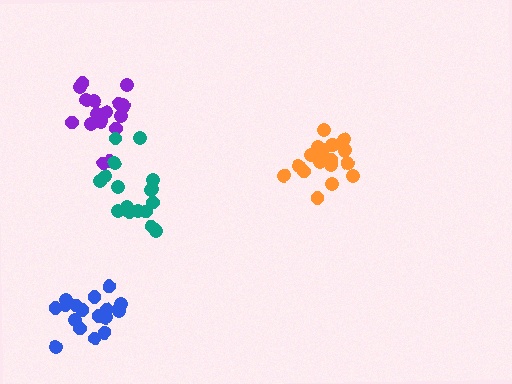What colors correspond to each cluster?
The clusters are colored: orange, blue, purple, teal.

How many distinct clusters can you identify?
There are 4 distinct clusters.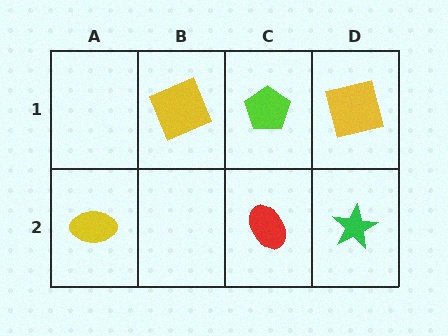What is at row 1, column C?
A lime pentagon.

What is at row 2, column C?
A red ellipse.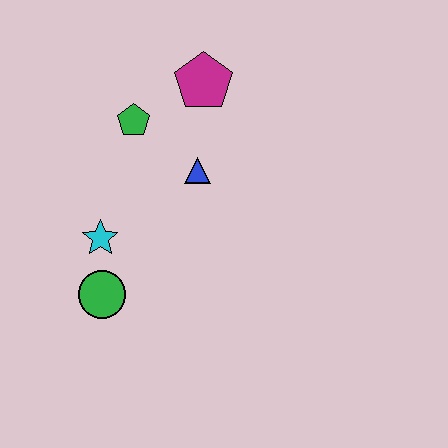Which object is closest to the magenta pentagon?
The green pentagon is closest to the magenta pentagon.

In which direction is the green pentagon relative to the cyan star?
The green pentagon is above the cyan star.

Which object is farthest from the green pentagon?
The green circle is farthest from the green pentagon.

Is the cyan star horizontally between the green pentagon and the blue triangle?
No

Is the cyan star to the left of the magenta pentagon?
Yes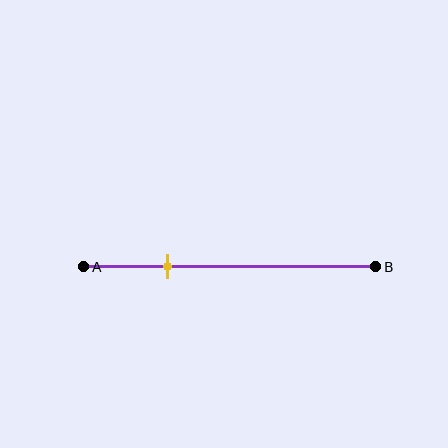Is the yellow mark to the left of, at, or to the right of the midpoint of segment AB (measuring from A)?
The yellow mark is to the left of the midpoint of segment AB.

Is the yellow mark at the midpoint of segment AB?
No, the mark is at about 30% from A, not at the 50% midpoint.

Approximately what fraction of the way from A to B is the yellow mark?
The yellow mark is approximately 30% of the way from A to B.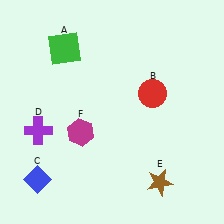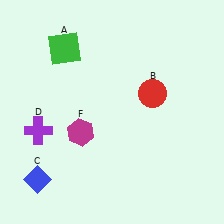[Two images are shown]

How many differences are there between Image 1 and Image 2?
There is 1 difference between the two images.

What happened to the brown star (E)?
The brown star (E) was removed in Image 2. It was in the bottom-right area of Image 1.